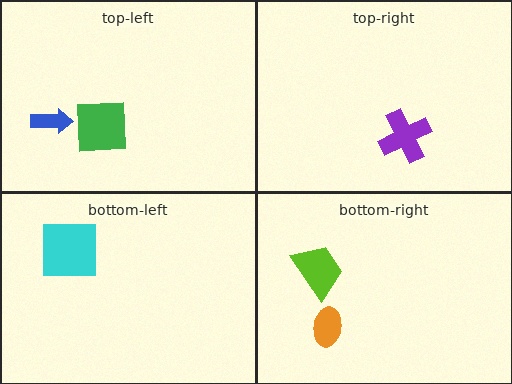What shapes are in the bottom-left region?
The cyan square.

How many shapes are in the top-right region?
1.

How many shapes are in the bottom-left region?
1.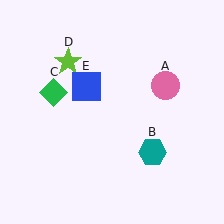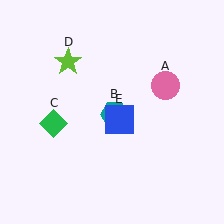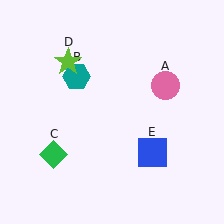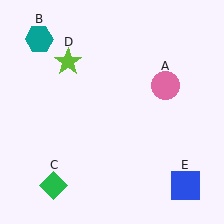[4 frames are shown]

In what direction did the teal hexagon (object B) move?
The teal hexagon (object B) moved up and to the left.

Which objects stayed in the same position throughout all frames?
Pink circle (object A) and lime star (object D) remained stationary.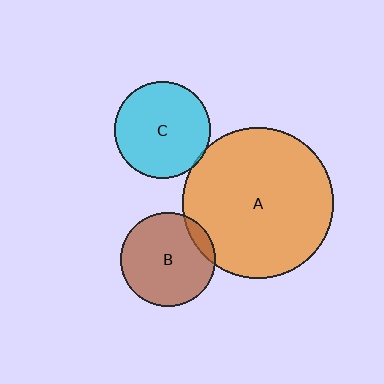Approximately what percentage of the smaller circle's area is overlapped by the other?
Approximately 10%.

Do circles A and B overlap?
Yes.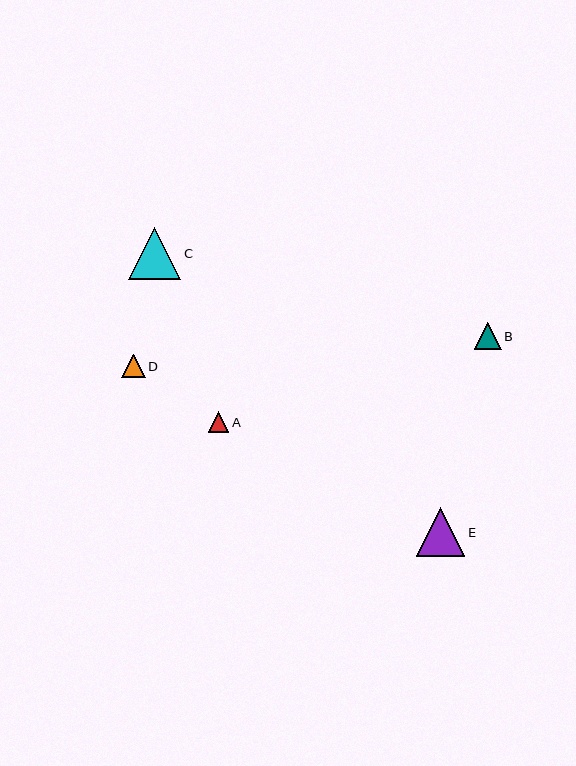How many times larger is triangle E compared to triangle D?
Triangle E is approximately 2.1 times the size of triangle D.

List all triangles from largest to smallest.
From largest to smallest: C, E, B, D, A.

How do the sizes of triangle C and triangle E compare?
Triangle C and triangle E are approximately the same size.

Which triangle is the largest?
Triangle C is the largest with a size of approximately 52 pixels.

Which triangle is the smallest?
Triangle A is the smallest with a size of approximately 20 pixels.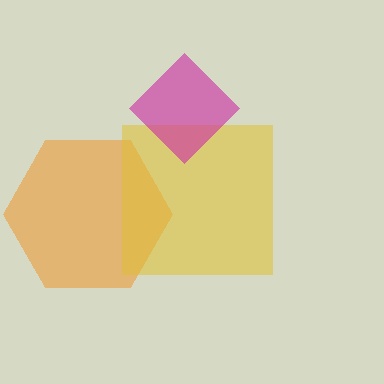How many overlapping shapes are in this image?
There are 3 overlapping shapes in the image.